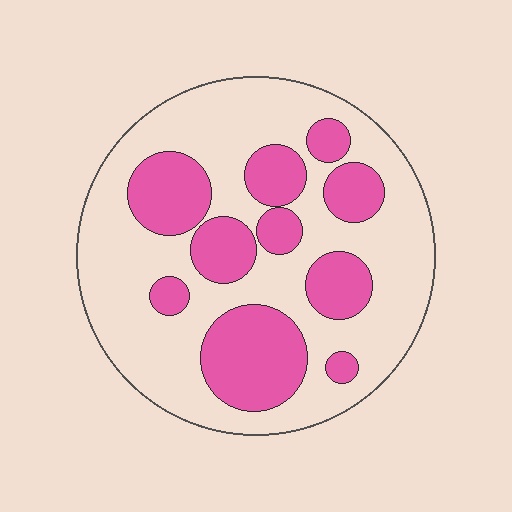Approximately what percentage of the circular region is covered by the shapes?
Approximately 35%.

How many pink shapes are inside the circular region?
10.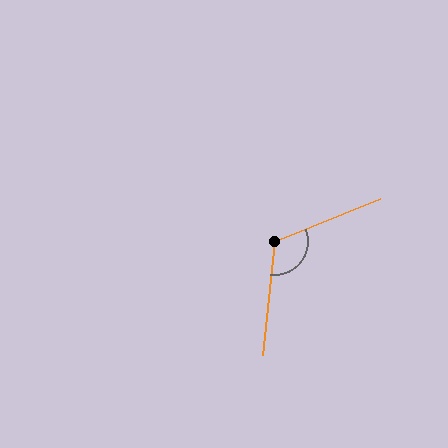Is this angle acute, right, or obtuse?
It is obtuse.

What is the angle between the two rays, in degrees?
Approximately 118 degrees.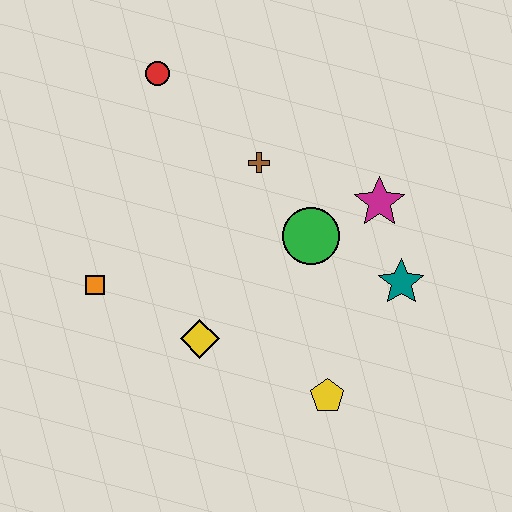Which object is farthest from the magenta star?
The orange square is farthest from the magenta star.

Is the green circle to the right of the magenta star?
No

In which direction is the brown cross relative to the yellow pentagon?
The brown cross is above the yellow pentagon.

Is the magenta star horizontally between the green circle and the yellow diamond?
No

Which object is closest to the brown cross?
The green circle is closest to the brown cross.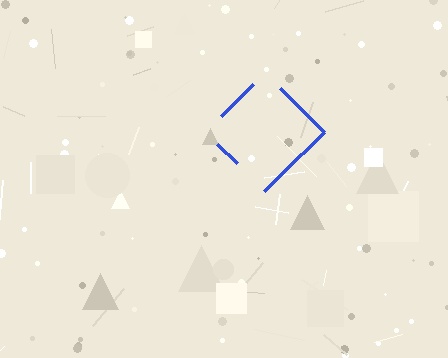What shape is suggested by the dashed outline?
The dashed outline suggests a diamond.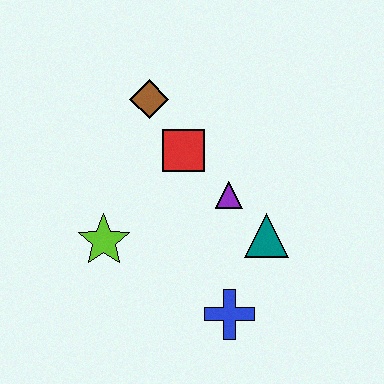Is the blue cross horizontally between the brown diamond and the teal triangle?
Yes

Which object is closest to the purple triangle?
The teal triangle is closest to the purple triangle.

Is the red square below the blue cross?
No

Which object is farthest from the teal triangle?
The brown diamond is farthest from the teal triangle.